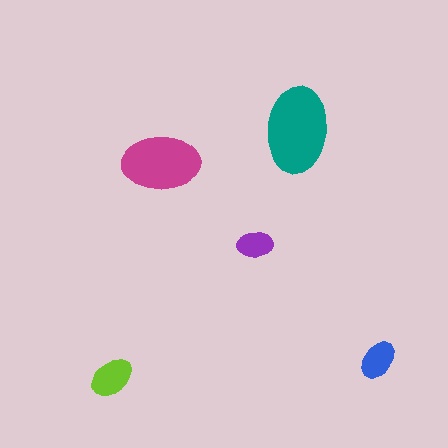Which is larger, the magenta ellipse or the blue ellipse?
The magenta one.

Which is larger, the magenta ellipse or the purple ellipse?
The magenta one.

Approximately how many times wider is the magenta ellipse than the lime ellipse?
About 2 times wider.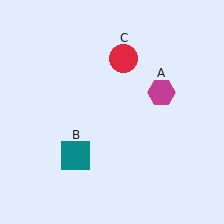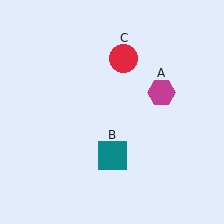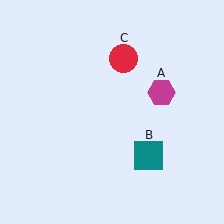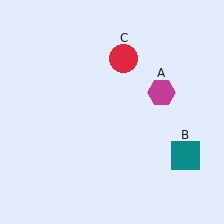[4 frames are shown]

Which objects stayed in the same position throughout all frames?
Magenta hexagon (object A) and red circle (object C) remained stationary.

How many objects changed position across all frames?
1 object changed position: teal square (object B).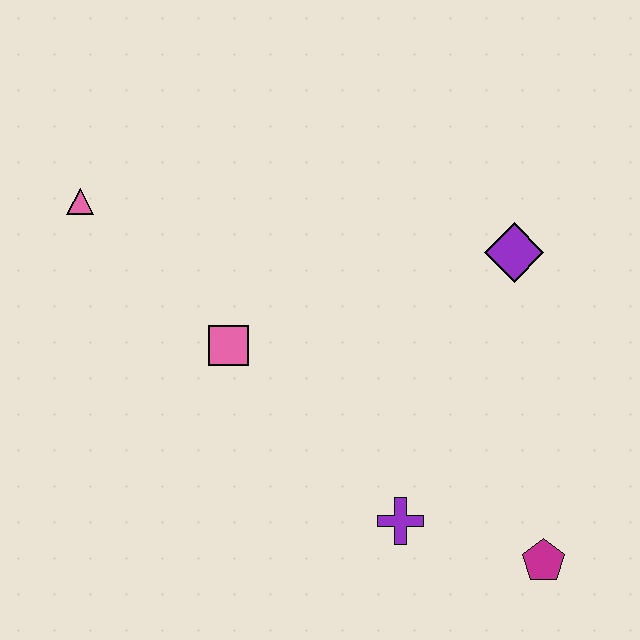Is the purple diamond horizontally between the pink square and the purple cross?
No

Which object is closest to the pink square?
The pink triangle is closest to the pink square.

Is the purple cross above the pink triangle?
No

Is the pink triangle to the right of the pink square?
No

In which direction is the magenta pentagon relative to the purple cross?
The magenta pentagon is to the right of the purple cross.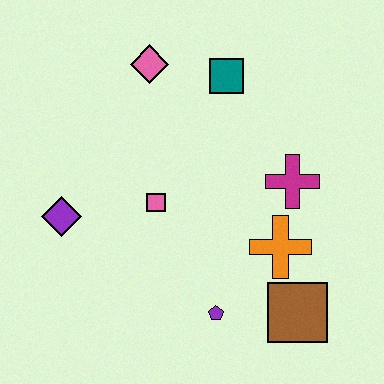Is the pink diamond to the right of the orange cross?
No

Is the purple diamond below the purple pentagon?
No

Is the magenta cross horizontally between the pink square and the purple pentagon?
No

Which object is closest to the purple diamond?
The pink square is closest to the purple diamond.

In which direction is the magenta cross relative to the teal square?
The magenta cross is below the teal square.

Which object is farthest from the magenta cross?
The purple diamond is farthest from the magenta cross.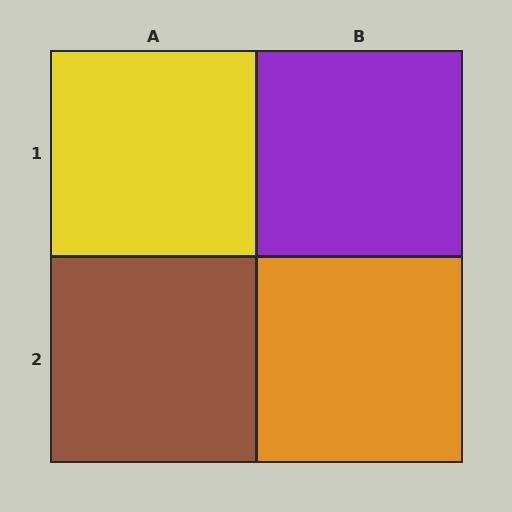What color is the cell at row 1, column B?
Purple.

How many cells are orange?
1 cell is orange.